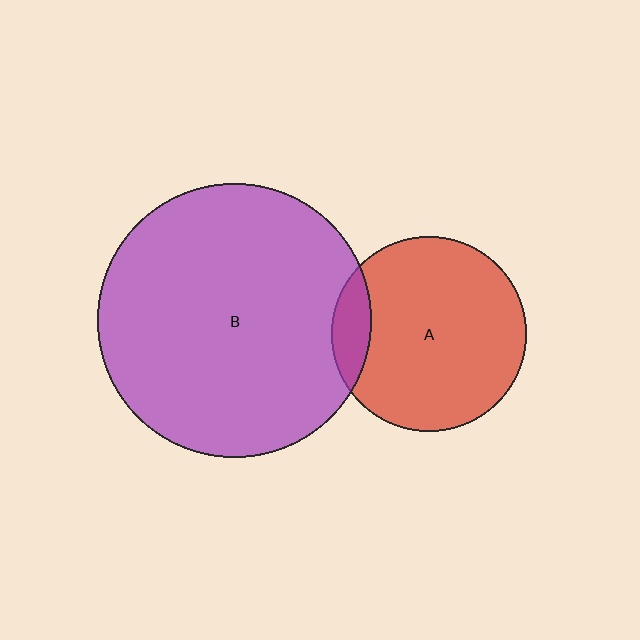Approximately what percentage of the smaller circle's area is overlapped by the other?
Approximately 10%.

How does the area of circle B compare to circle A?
Approximately 2.0 times.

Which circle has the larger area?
Circle B (purple).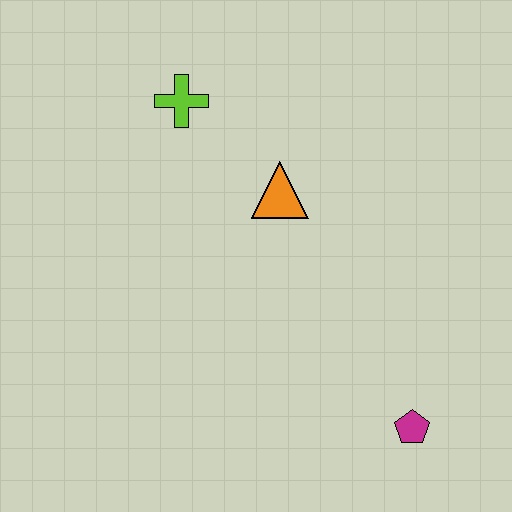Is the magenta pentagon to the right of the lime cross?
Yes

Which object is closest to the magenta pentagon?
The orange triangle is closest to the magenta pentagon.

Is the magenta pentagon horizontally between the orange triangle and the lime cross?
No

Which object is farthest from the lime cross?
The magenta pentagon is farthest from the lime cross.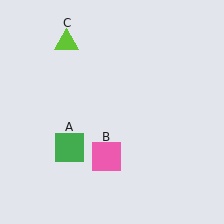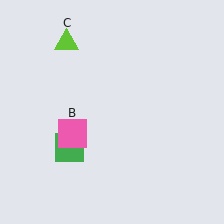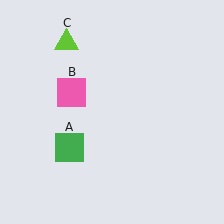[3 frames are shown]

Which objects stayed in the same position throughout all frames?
Green square (object A) and lime triangle (object C) remained stationary.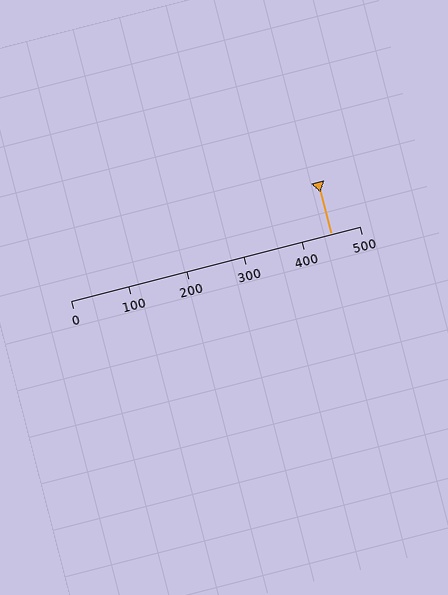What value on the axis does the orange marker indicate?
The marker indicates approximately 450.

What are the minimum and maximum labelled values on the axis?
The axis runs from 0 to 500.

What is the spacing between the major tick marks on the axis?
The major ticks are spaced 100 apart.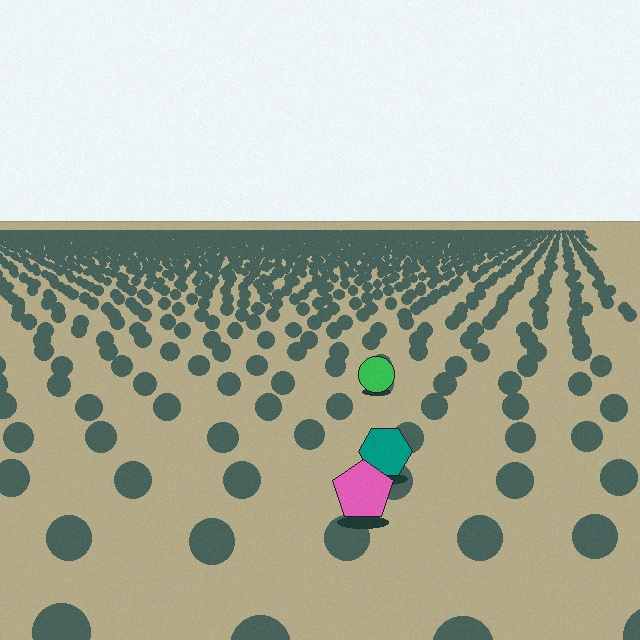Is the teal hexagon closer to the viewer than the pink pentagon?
No. The pink pentagon is closer — you can tell from the texture gradient: the ground texture is coarser near it.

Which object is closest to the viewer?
The pink pentagon is closest. The texture marks near it are larger and more spread out.